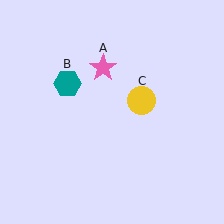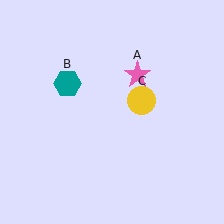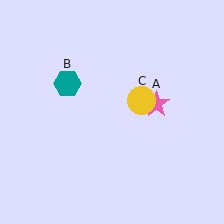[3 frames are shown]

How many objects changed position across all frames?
1 object changed position: pink star (object A).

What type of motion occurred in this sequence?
The pink star (object A) rotated clockwise around the center of the scene.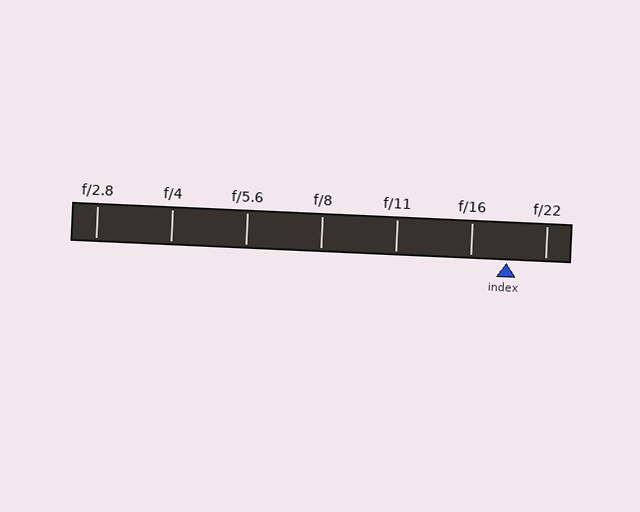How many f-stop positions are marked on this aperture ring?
There are 7 f-stop positions marked.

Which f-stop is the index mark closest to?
The index mark is closest to f/16.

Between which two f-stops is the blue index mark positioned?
The index mark is between f/16 and f/22.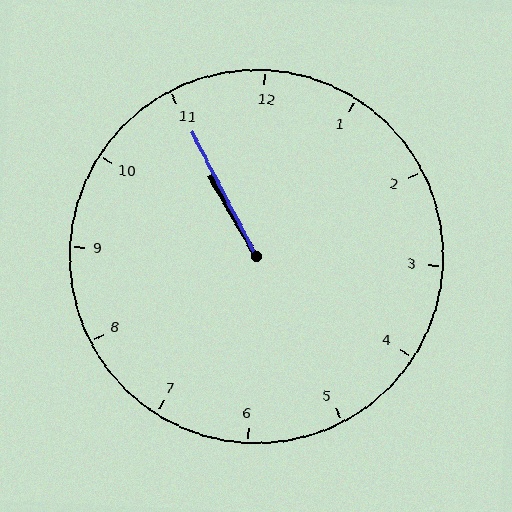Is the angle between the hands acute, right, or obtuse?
It is acute.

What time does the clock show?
10:55.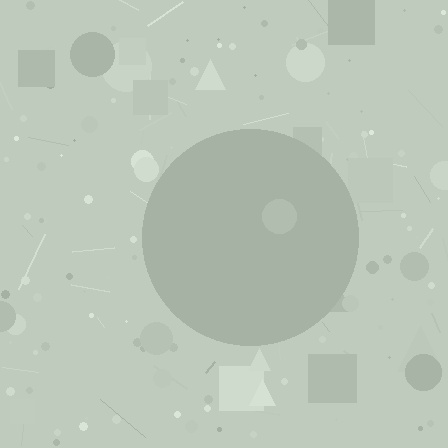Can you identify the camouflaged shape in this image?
The camouflaged shape is a circle.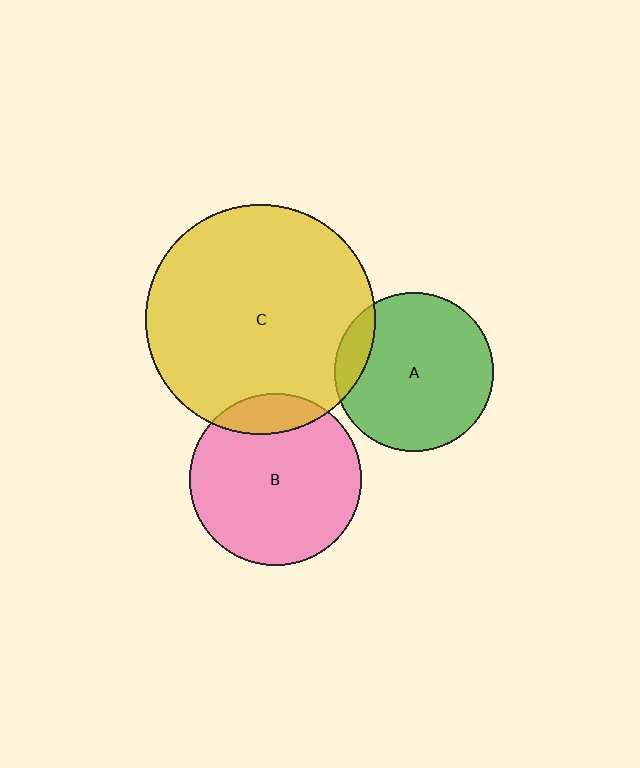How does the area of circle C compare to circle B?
Approximately 1.8 times.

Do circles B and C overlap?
Yes.